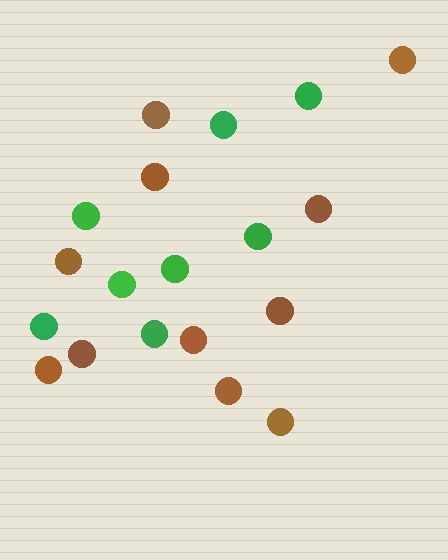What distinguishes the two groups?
There are 2 groups: one group of brown circles (11) and one group of green circles (8).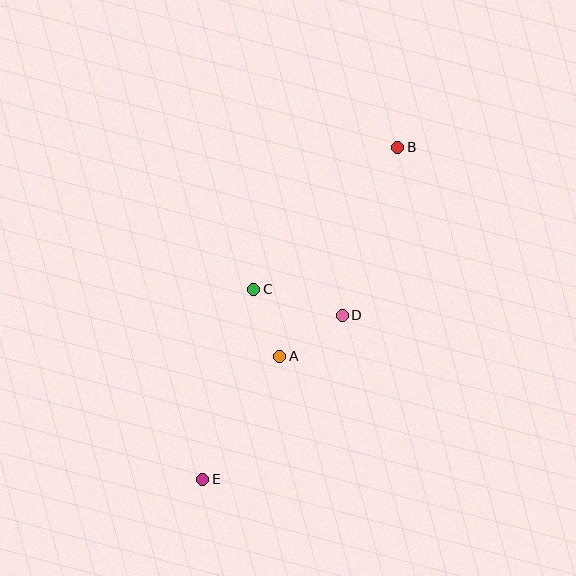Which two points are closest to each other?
Points A and C are closest to each other.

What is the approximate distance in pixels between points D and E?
The distance between D and E is approximately 215 pixels.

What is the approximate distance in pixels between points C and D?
The distance between C and D is approximately 92 pixels.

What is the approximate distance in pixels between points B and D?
The distance between B and D is approximately 177 pixels.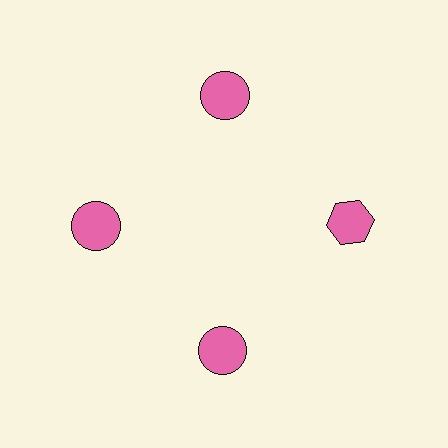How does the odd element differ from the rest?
It has a different shape: hexagon instead of circle.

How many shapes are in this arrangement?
There are 4 shapes arranged in a ring pattern.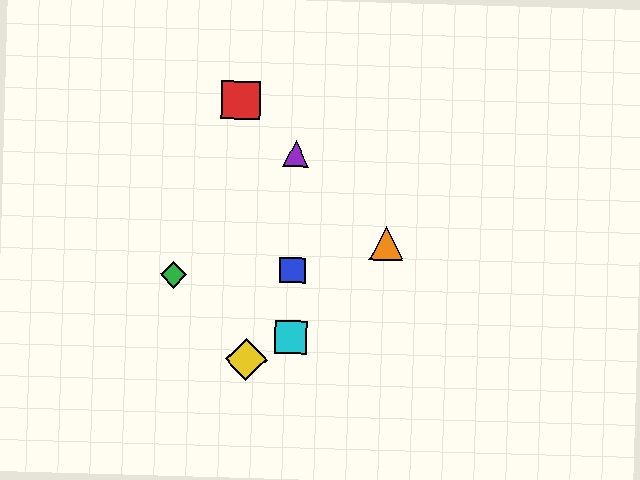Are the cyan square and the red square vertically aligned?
No, the cyan square is at x≈291 and the red square is at x≈241.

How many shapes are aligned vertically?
3 shapes (the blue square, the purple triangle, the cyan square) are aligned vertically.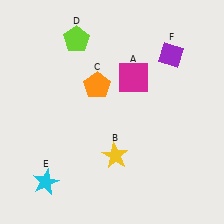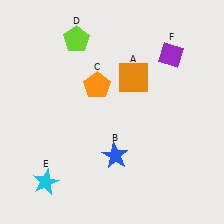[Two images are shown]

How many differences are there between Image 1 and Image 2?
There are 2 differences between the two images.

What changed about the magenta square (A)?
In Image 1, A is magenta. In Image 2, it changed to orange.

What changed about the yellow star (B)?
In Image 1, B is yellow. In Image 2, it changed to blue.